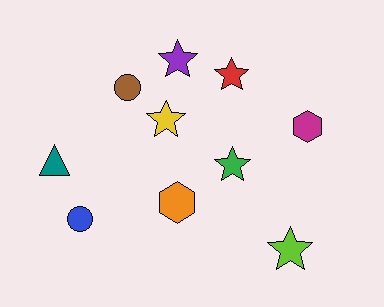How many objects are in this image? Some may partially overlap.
There are 10 objects.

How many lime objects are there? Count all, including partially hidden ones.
There is 1 lime object.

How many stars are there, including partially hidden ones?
There are 5 stars.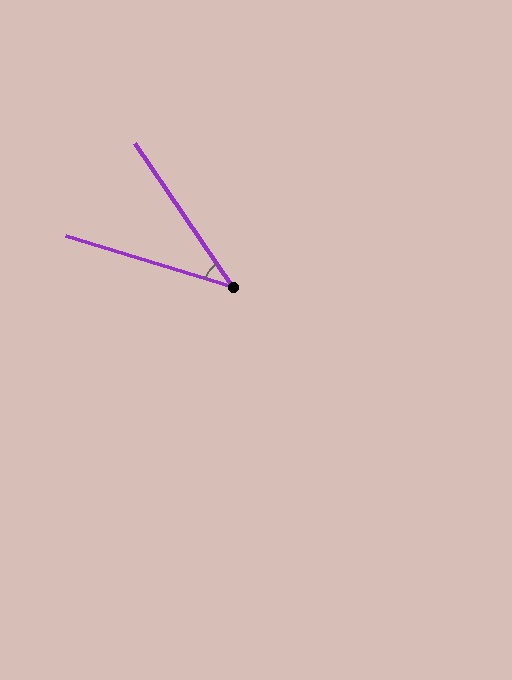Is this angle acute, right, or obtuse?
It is acute.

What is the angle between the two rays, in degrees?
Approximately 39 degrees.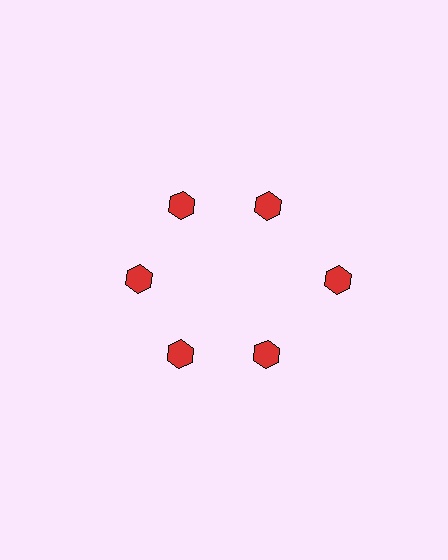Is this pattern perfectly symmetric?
No. The 6 red hexagons are arranged in a ring, but one element near the 3 o'clock position is pushed outward from the center, breaking the 6-fold rotational symmetry.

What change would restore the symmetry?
The symmetry would be restored by moving it inward, back onto the ring so that all 6 hexagons sit at equal angles and equal distance from the center.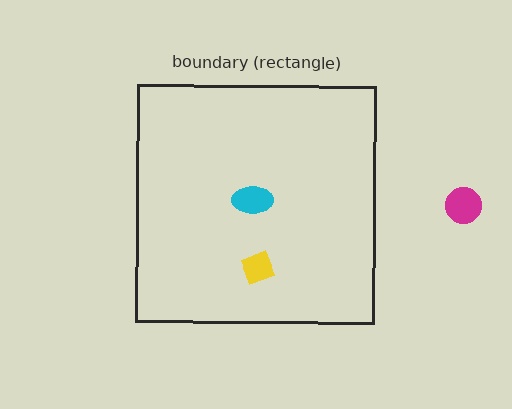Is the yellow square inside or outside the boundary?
Inside.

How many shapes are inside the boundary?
2 inside, 1 outside.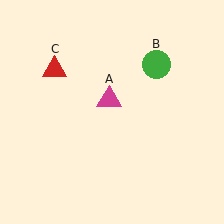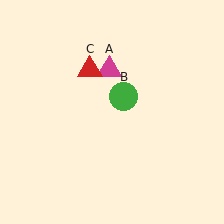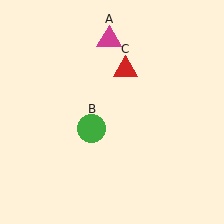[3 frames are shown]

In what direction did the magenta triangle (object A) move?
The magenta triangle (object A) moved up.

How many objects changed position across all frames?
3 objects changed position: magenta triangle (object A), green circle (object B), red triangle (object C).